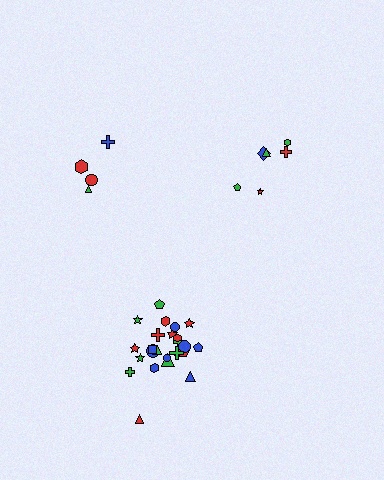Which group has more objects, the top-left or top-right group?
The top-right group.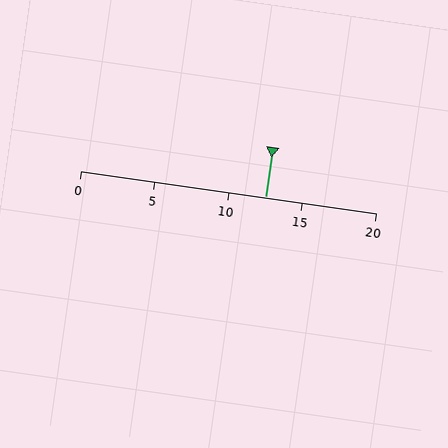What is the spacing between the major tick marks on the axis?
The major ticks are spaced 5 apart.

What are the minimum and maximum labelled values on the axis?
The axis runs from 0 to 20.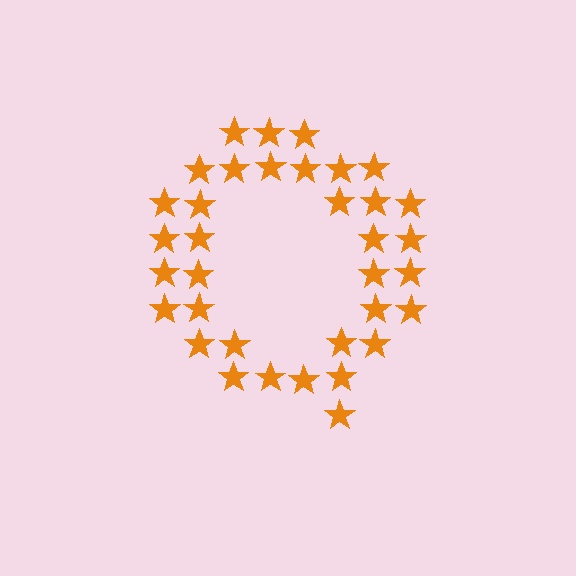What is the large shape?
The large shape is the letter Q.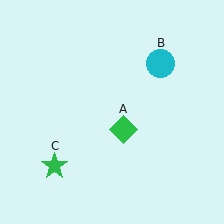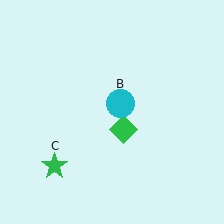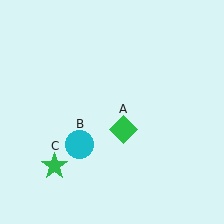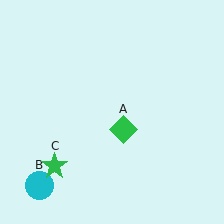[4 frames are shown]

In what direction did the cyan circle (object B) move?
The cyan circle (object B) moved down and to the left.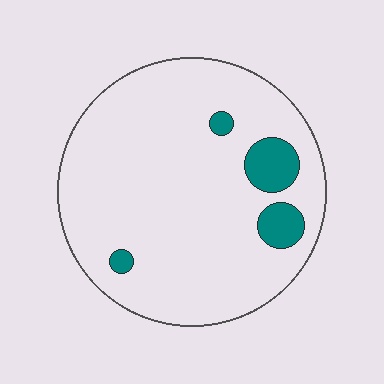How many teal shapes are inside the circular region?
4.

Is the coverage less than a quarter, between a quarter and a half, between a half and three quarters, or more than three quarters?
Less than a quarter.